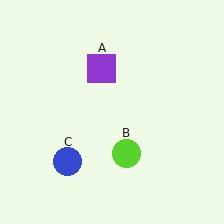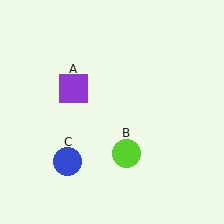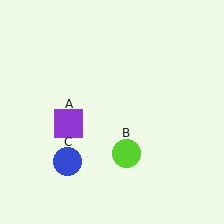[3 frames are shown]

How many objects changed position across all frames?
1 object changed position: purple square (object A).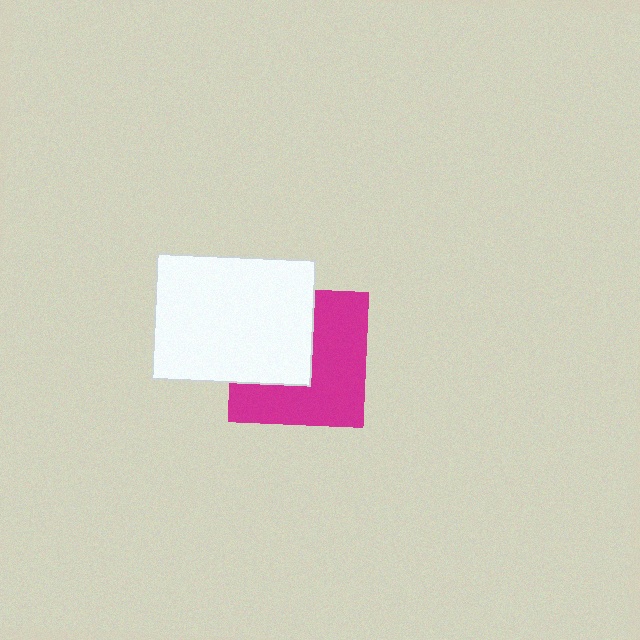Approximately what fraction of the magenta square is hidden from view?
Roughly 43% of the magenta square is hidden behind the white rectangle.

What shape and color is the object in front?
The object in front is a white rectangle.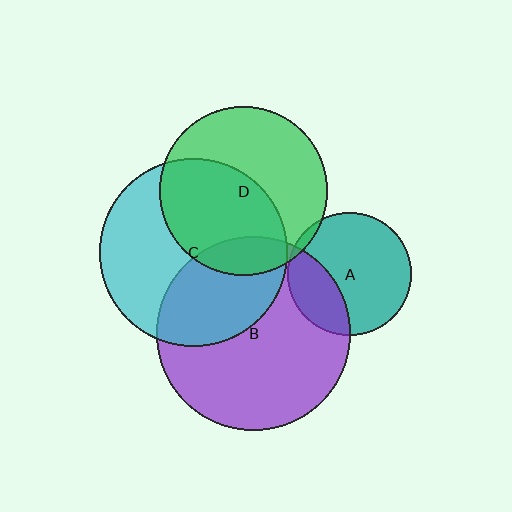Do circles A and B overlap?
Yes.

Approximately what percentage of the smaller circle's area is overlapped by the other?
Approximately 30%.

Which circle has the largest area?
Circle B (purple).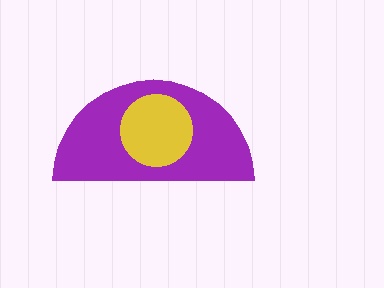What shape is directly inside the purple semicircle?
The yellow circle.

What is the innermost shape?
The yellow circle.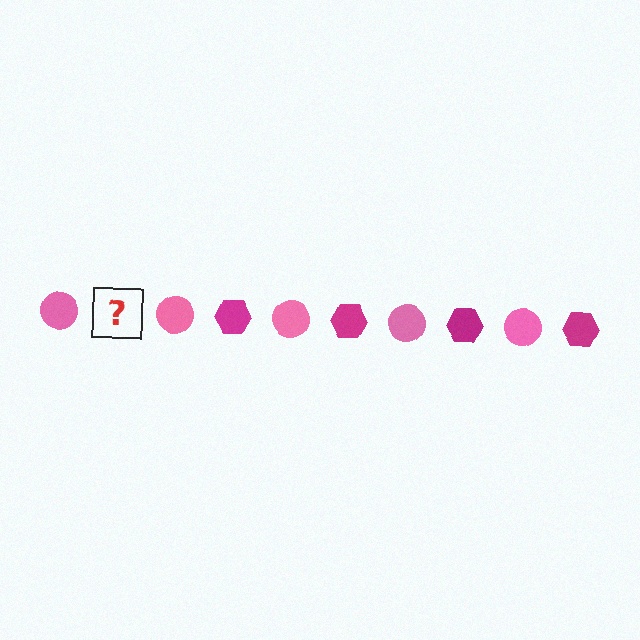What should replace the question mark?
The question mark should be replaced with a magenta hexagon.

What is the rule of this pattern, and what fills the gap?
The rule is that the pattern alternates between pink circle and magenta hexagon. The gap should be filled with a magenta hexagon.